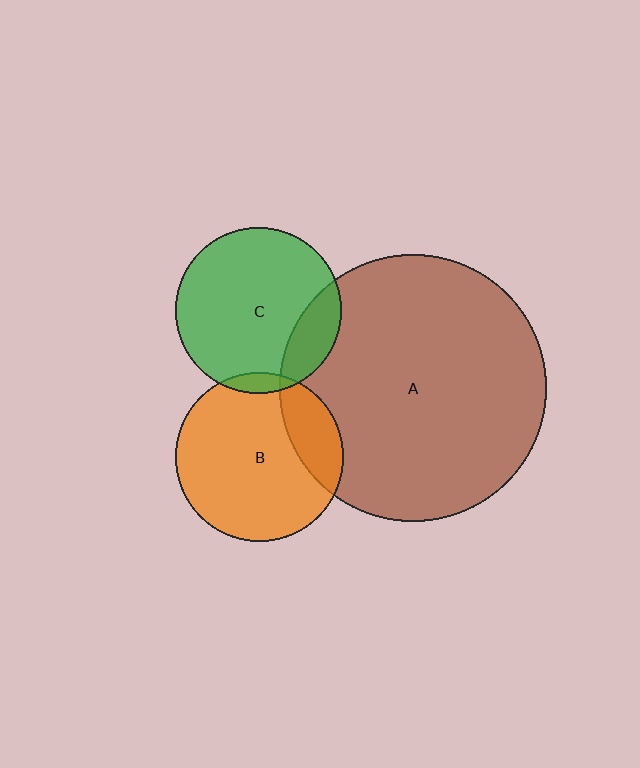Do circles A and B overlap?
Yes.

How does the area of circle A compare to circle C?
Approximately 2.6 times.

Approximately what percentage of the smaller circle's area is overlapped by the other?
Approximately 20%.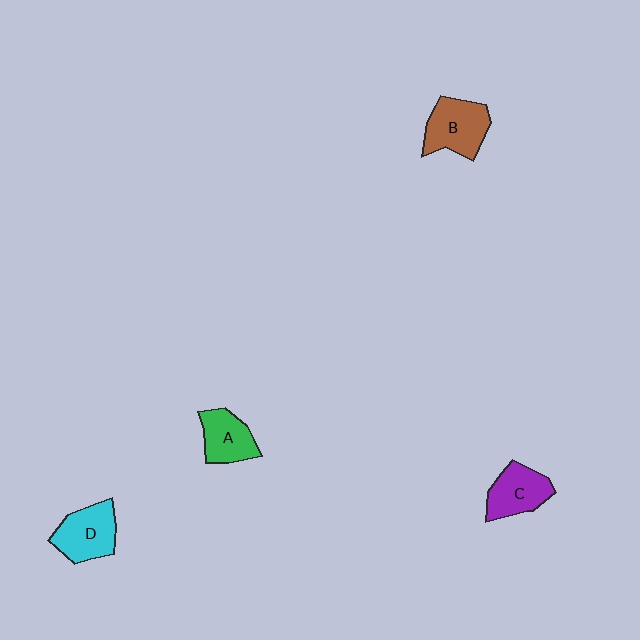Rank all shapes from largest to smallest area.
From largest to smallest: B (brown), D (cyan), C (purple), A (green).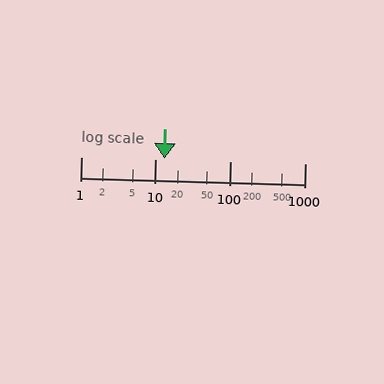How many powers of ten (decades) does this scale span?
The scale spans 3 decades, from 1 to 1000.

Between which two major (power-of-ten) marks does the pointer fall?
The pointer is between 10 and 100.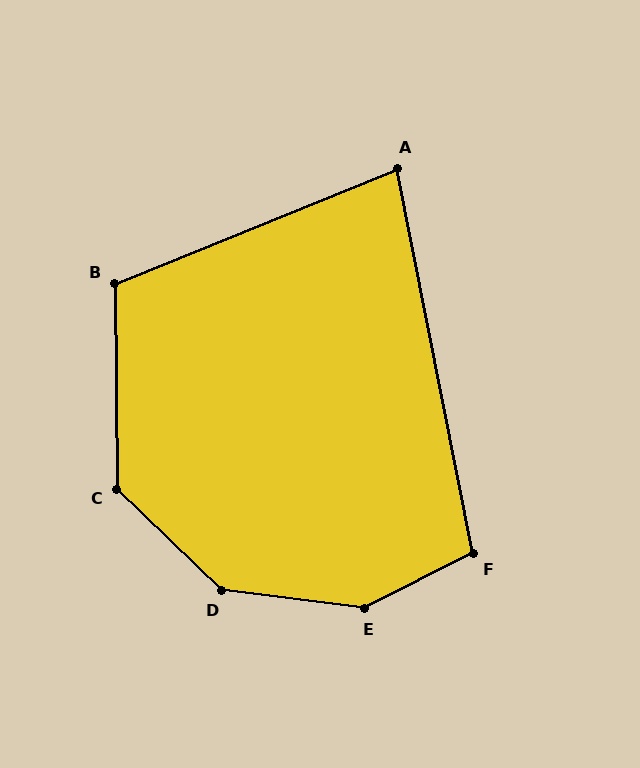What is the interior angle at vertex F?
Approximately 106 degrees (obtuse).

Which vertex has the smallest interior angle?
A, at approximately 79 degrees.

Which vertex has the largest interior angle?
E, at approximately 146 degrees.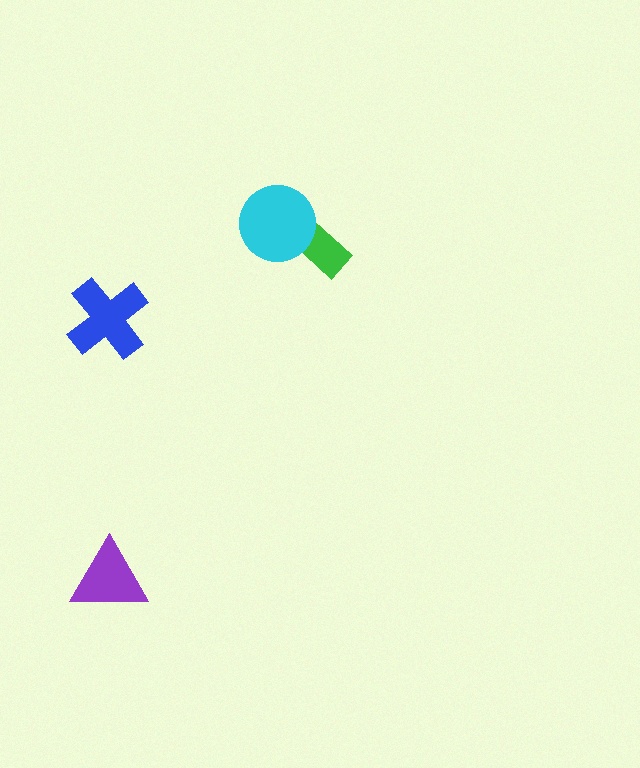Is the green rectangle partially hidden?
Yes, it is partially covered by another shape.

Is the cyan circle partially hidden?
No, no other shape covers it.